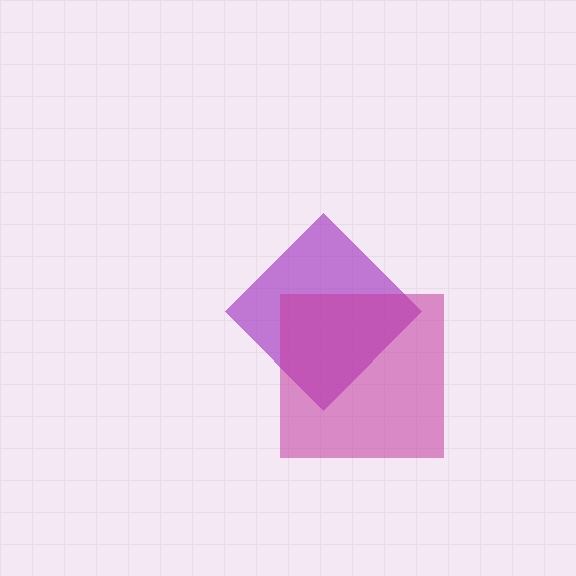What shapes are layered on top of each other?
The layered shapes are: a purple diamond, a magenta square.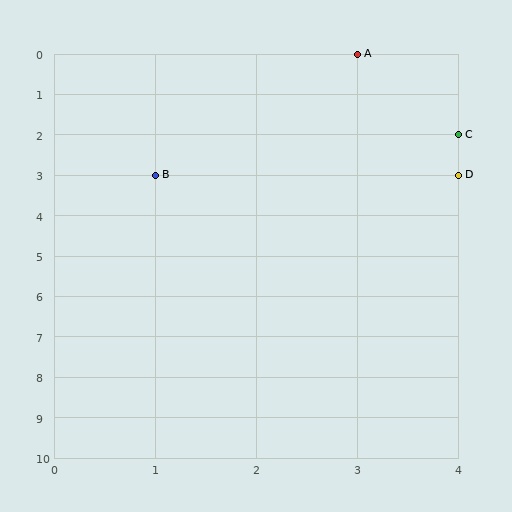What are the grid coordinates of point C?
Point C is at grid coordinates (4, 2).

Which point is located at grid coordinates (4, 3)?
Point D is at (4, 3).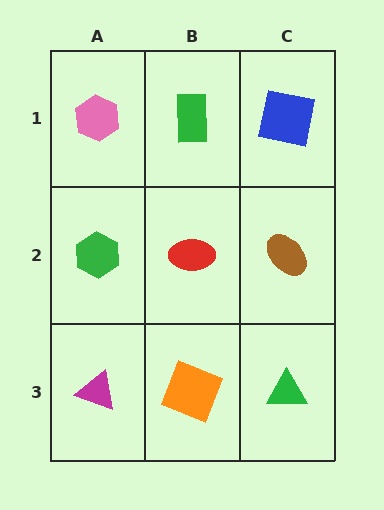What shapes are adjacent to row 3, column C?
A brown ellipse (row 2, column C), an orange square (row 3, column B).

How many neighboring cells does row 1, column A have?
2.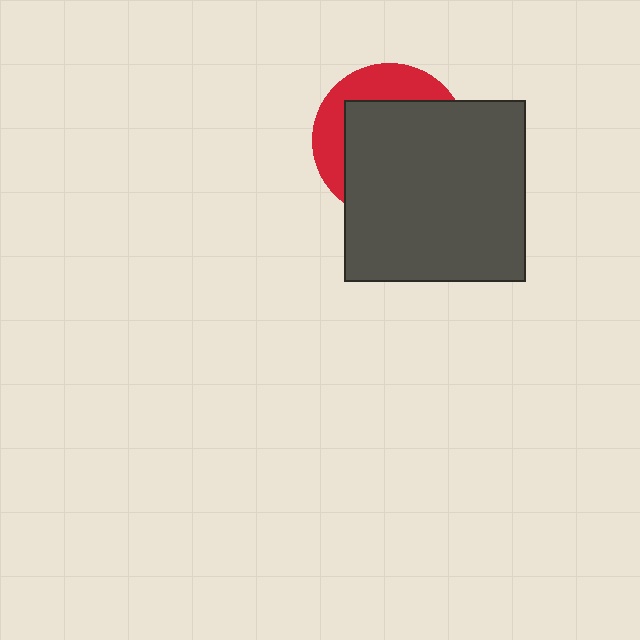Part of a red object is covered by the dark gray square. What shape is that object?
It is a circle.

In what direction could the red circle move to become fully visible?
The red circle could move toward the upper-left. That would shift it out from behind the dark gray square entirely.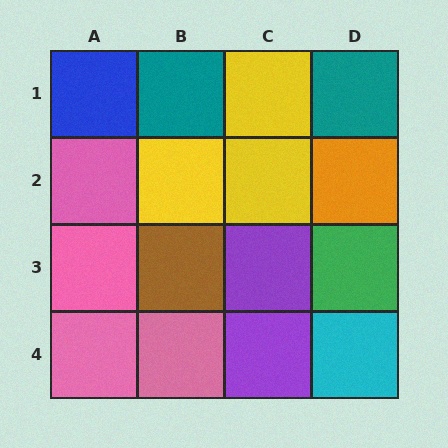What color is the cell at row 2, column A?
Pink.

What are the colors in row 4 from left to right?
Pink, pink, purple, cyan.